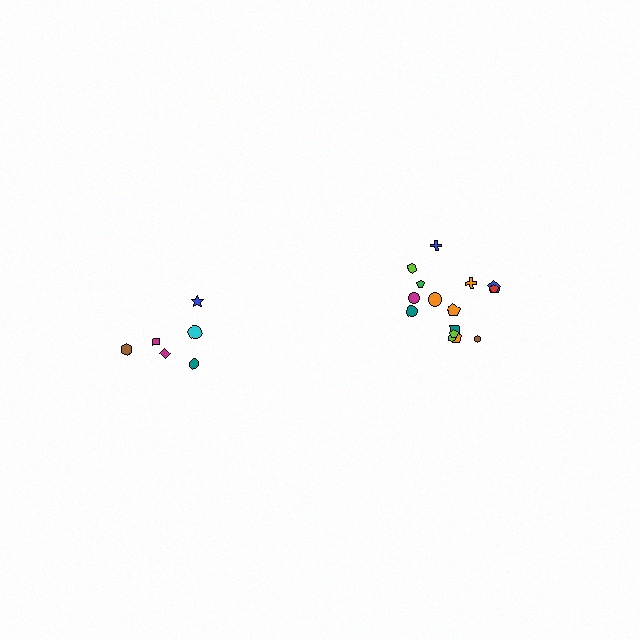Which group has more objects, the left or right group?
The right group.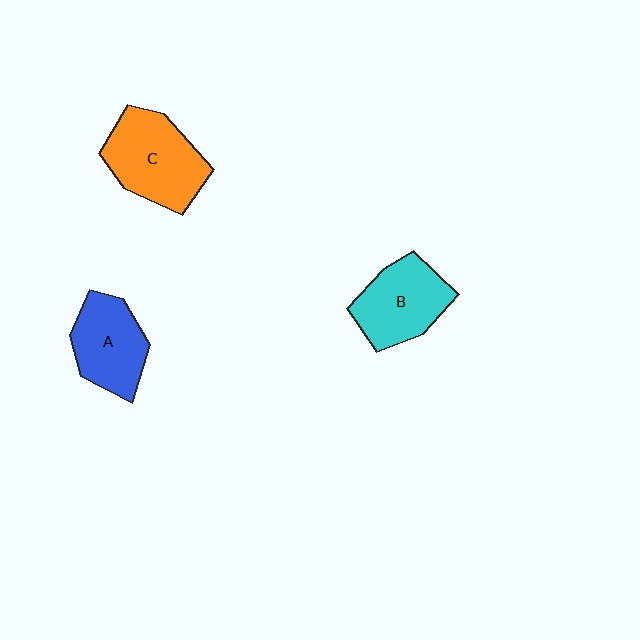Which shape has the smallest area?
Shape A (blue).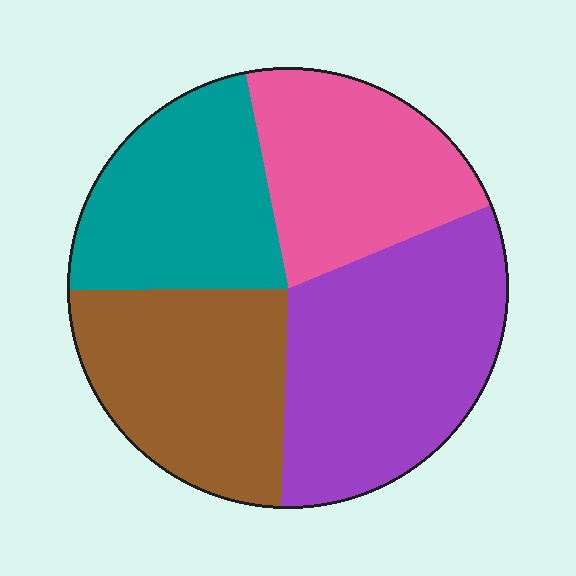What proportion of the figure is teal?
Teal takes up less than a quarter of the figure.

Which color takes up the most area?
Purple, at roughly 30%.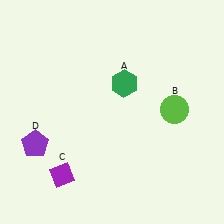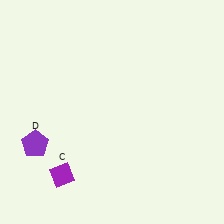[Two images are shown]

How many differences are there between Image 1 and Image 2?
There are 2 differences between the two images.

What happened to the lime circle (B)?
The lime circle (B) was removed in Image 2. It was in the top-right area of Image 1.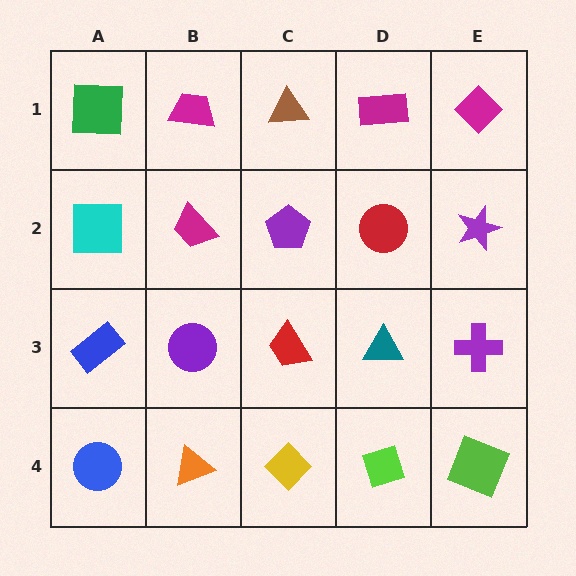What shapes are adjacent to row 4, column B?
A purple circle (row 3, column B), a blue circle (row 4, column A), a yellow diamond (row 4, column C).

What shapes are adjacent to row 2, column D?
A magenta rectangle (row 1, column D), a teal triangle (row 3, column D), a purple pentagon (row 2, column C), a purple star (row 2, column E).